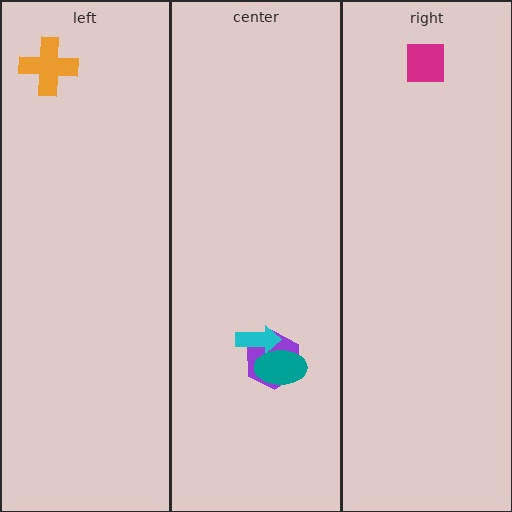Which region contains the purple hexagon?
The center region.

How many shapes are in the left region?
1.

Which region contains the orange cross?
The left region.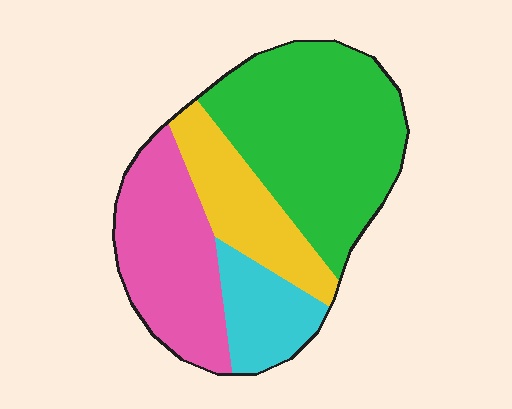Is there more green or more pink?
Green.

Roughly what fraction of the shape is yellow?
Yellow covers around 20% of the shape.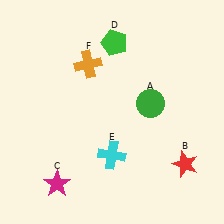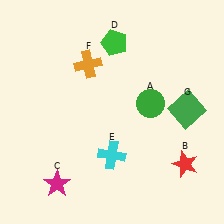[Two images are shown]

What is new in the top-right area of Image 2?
A green square (G) was added in the top-right area of Image 2.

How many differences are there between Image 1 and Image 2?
There is 1 difference between the two images.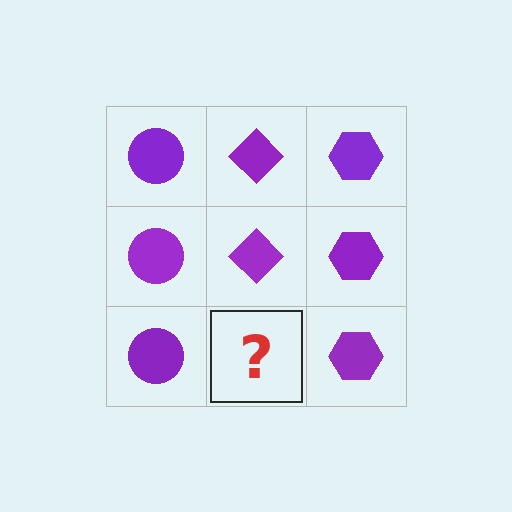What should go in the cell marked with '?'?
The missing cell should contain a purple diamond.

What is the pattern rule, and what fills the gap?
The rule is that each column has a consistent shape. The gap should be filled with a purple diamond.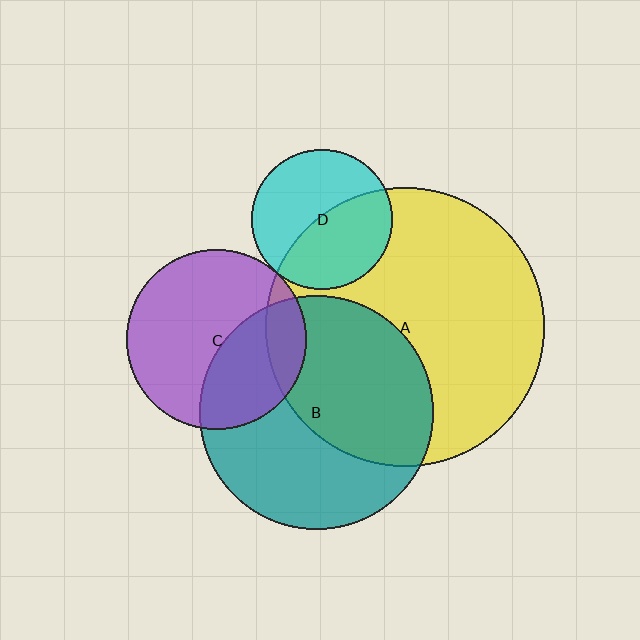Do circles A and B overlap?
Yes.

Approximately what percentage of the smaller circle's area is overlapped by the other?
Approximately 50%.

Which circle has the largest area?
Circle A (yellow).